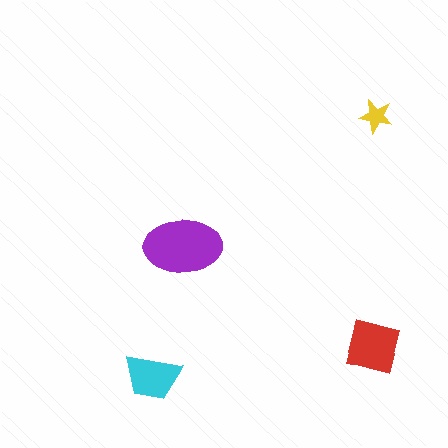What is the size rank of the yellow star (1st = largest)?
4th.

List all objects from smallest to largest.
The yellow star, the cyan trapezoid, the red square, the purple ellipse.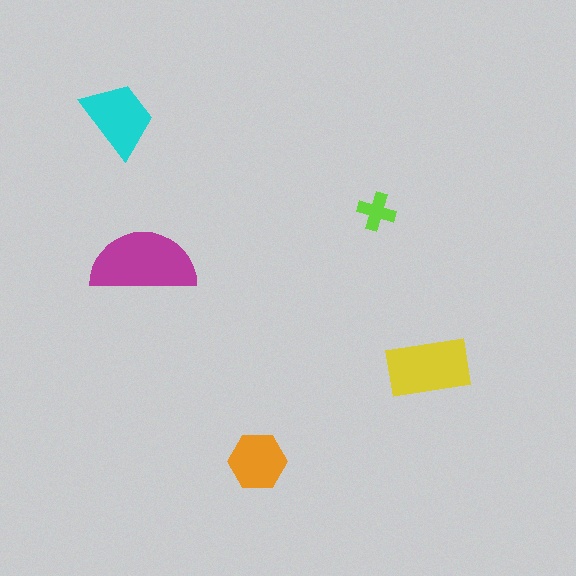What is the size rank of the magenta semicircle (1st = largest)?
1st.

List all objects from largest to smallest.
The magenta semicircle, the yellow rectangle, the cyan trapezoid, the orange hexagon, the lime cross.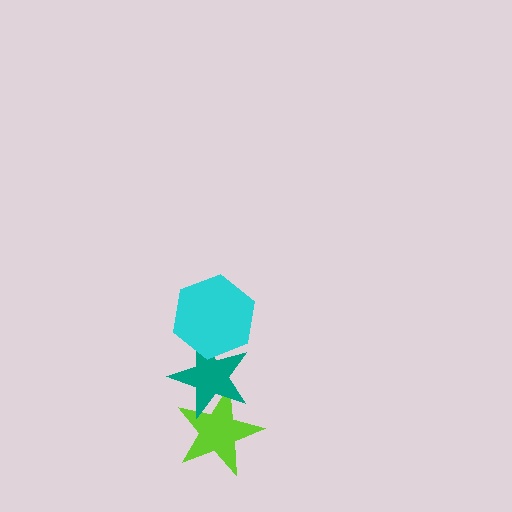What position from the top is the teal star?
The teal star is 2nd from the top.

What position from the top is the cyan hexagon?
The cyan hexagon is 1st from the top.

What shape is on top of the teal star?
The cyan hexagon is on top of the teal star.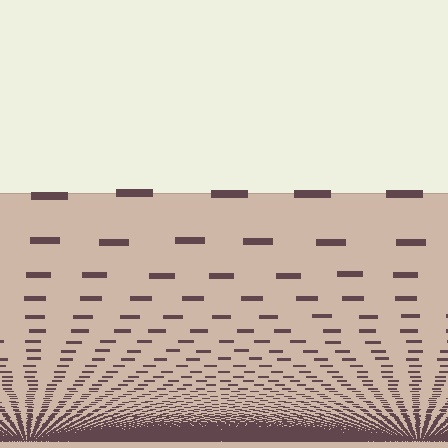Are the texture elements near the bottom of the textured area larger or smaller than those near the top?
Smaller. The gradient is inverted — elements near the bottom are smaller and denser.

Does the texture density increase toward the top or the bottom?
Density increases toward the bottom.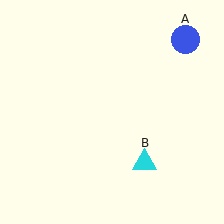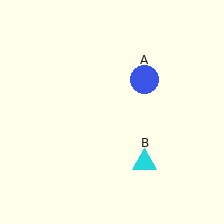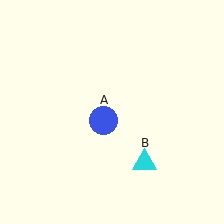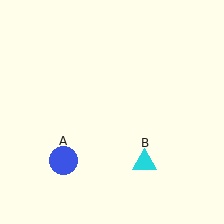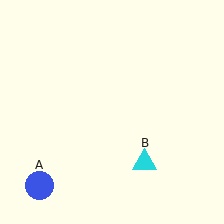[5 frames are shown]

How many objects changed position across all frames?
1 object changed position: blue circle (object A).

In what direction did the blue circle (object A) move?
The blue circle (object A) moved down and to the left.